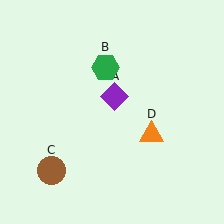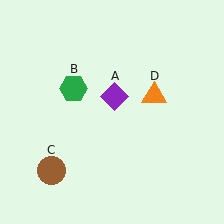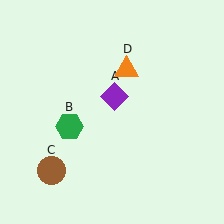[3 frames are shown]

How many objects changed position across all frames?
2 objects changed position: green hexagon (object B), orange triangle (object D).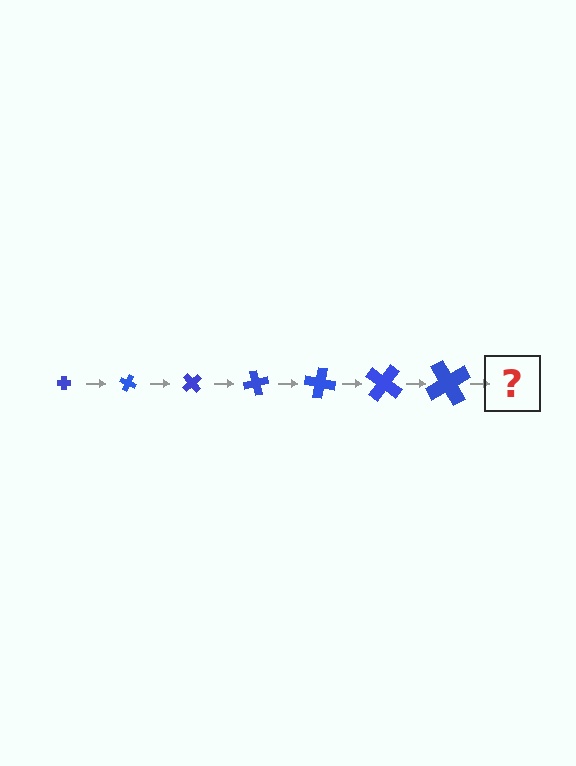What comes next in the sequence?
The next element should be a cross, larger than the previous one and rotated 175 degrees from the start.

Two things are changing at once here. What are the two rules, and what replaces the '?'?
The two rules are that the cross grows larger each step and it rotates 25 degrees each step. The '?' should be a cross, larger than the previous one and rotated 175 degrees from the start.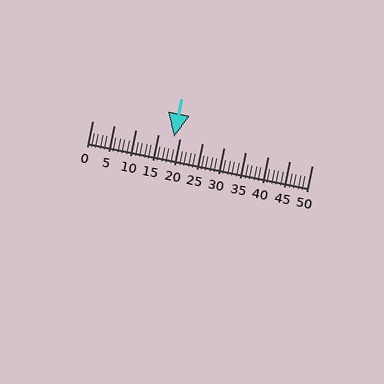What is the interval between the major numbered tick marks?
The major tick marks are spaced 5 units apart.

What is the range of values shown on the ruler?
The ruler shows values from 0 to 50.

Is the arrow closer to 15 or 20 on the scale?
The arrow is closer to 20.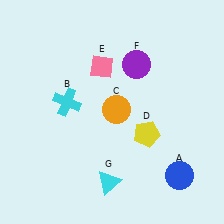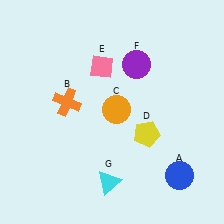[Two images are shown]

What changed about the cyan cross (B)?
In Image 1, B is cyan. In Image 2, it changed to orange.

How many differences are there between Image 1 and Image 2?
There is 1 difference between the two images.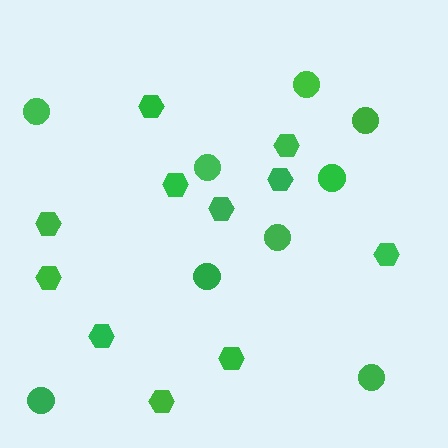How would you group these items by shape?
There are 2 groups: one group of circles (9) and one group of hexagons (11).